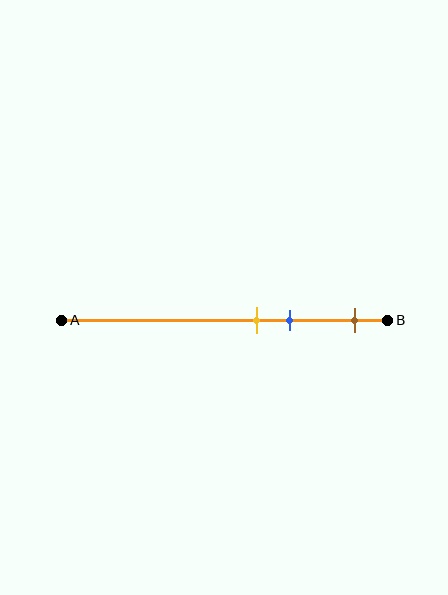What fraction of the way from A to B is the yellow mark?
The yellow mark is approximately 60% (0.6) of the way from A to B.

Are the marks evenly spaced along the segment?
No, the marks are not evenly spaced.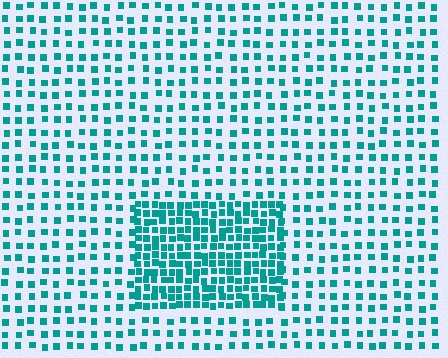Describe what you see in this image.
The image contains small teal elements arranged at two different densities. A rectangle-shaped region is visible where the elements are more densely packed than the surrounding area.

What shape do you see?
I see a rectangle.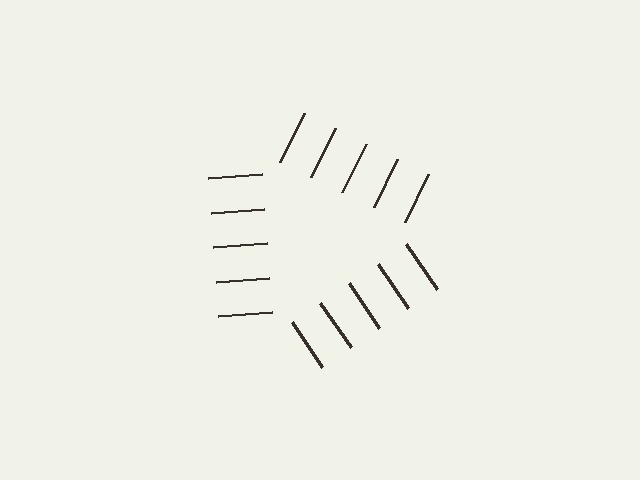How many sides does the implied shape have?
3 sides — the line-ends trace a triangle.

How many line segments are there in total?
15 — 5 along each of the 3 edges.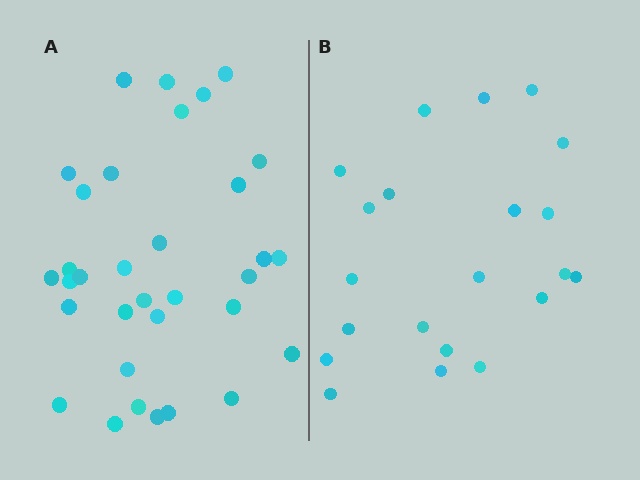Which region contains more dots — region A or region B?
Region A (the left region) has more dots.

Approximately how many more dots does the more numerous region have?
Region A has roughly 12 or so more dots than region B.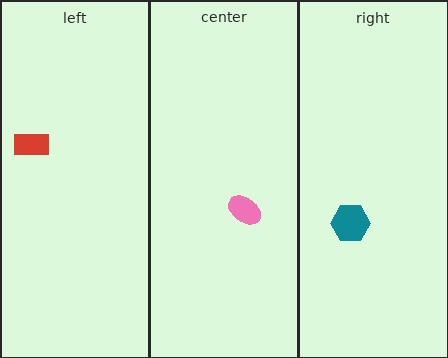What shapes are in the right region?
The teal hexagon.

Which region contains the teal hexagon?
The right region.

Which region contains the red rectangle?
The left region.